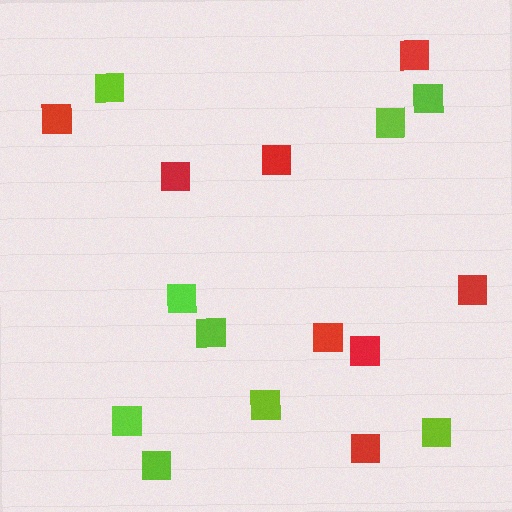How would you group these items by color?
There are 2 groups: one group of red squares (8) and one group of lime squares (9).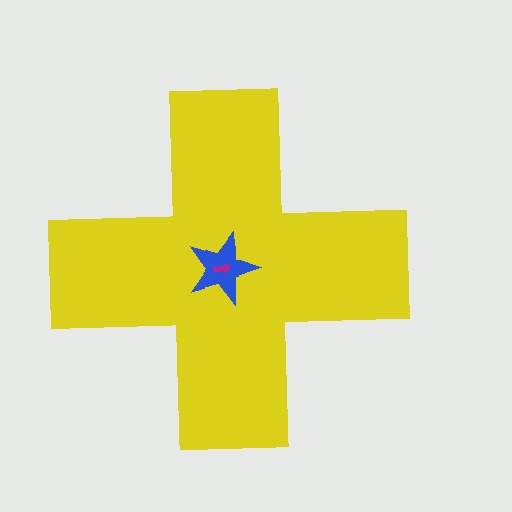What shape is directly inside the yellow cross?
The blue star.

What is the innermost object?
The magenta arrow.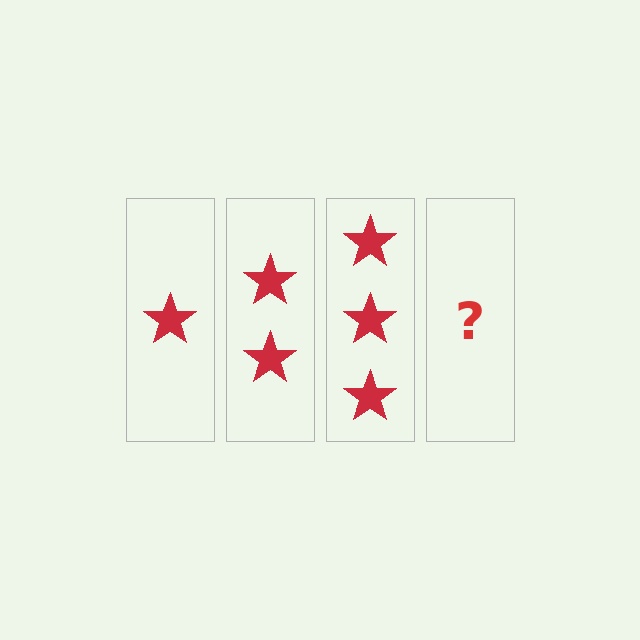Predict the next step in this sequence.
The next step is 4 stars.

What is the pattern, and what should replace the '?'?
The pattern is that each step adds one more star. The '?' should be 4 stars.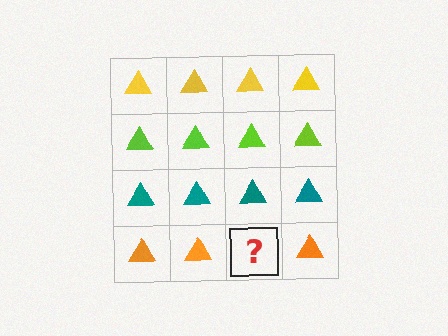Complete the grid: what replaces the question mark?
The question mark should be replaced with an orange triangle.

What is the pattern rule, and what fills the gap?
The rule is that each row has a consistent color. The gap should be filled with an orange triangle.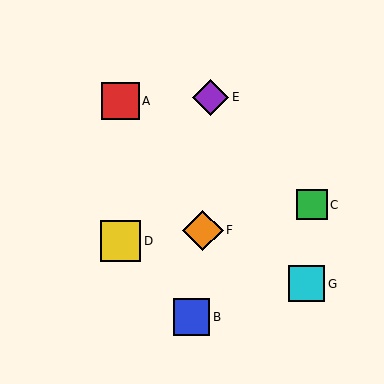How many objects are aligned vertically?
2 objects (A, D) are aligned vertically.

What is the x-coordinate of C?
Object C is at x≈312.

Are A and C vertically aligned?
No, A is at x≈121 and C is at x≈312.